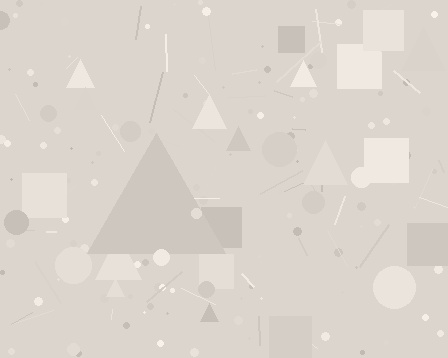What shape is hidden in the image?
A triangle is hidden in the image.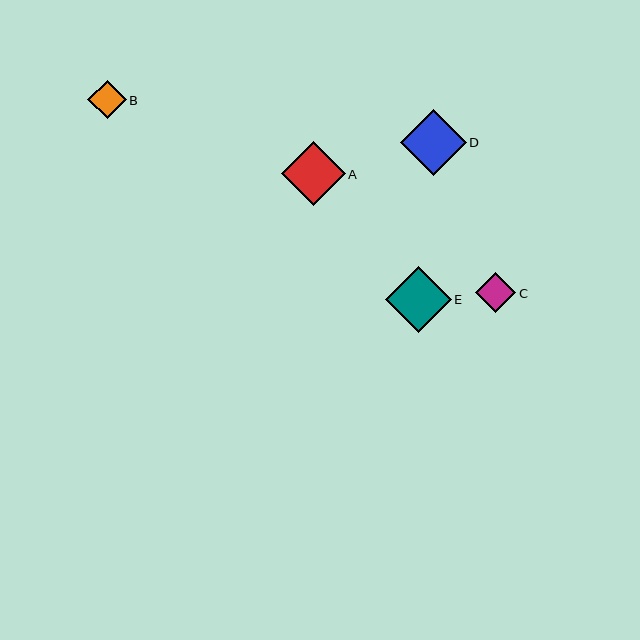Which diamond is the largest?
Diamond E is the largest with a size of approximately 66 pixels.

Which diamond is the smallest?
Diamond B is the smallest with a size of approximately 38 pixels.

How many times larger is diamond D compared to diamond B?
Diamond D is approximately 1.7 times the size of diamond B.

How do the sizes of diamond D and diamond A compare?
Diamond D and diamond A are approximately the same size.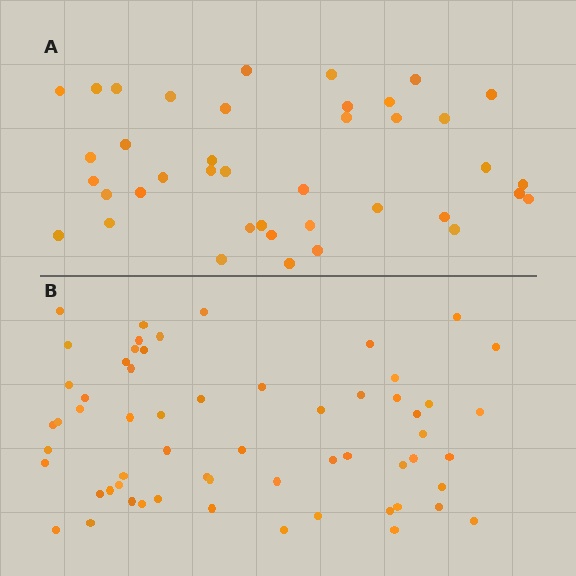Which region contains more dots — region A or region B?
Region B (the bottom region) has more dots.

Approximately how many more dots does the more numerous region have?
Region B has approximately 20 more dots than region A.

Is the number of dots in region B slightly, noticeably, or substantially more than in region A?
Region B has substantially more. The ratio is roughly 1.5 to 1.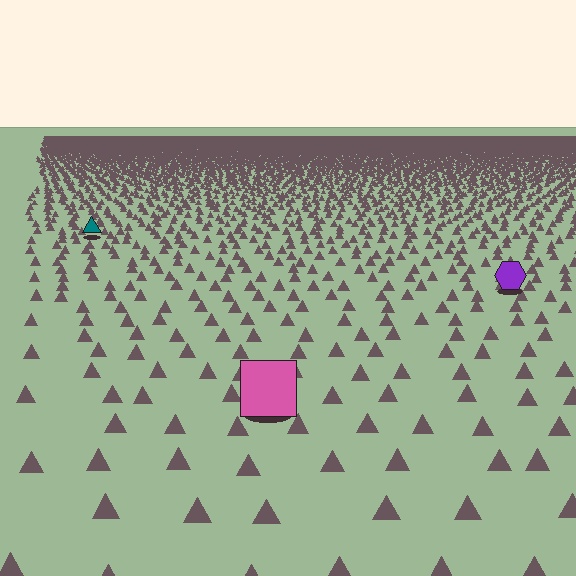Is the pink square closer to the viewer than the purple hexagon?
Yes. The pink square is closer — you can tell from the texture gradient: the ground texture is coarser near it.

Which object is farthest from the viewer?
The teal triangle is farthest from the viewer. It appears smaller and the ground texture around it is denser.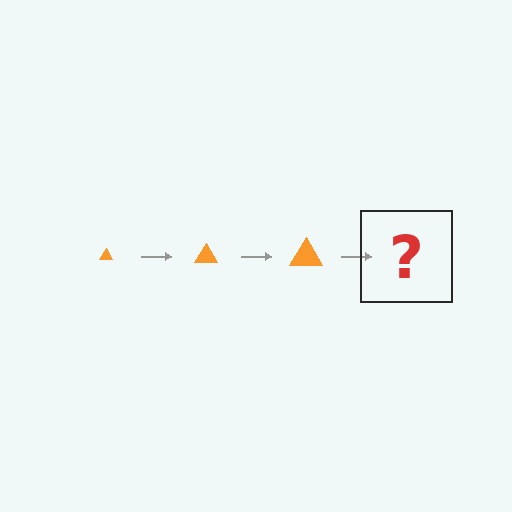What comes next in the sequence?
The next element should be an orange triangle, larger than the previous one.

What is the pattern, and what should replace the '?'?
The pattern is that the triangle gets progressively larger each step. The '?' should be an orange triangle, larger than the previous one.